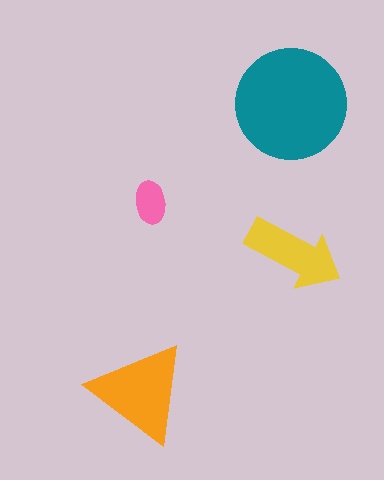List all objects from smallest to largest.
The pink ellipse, the yellow arrow, the orange triangle, the teal circle.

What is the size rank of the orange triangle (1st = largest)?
2nd.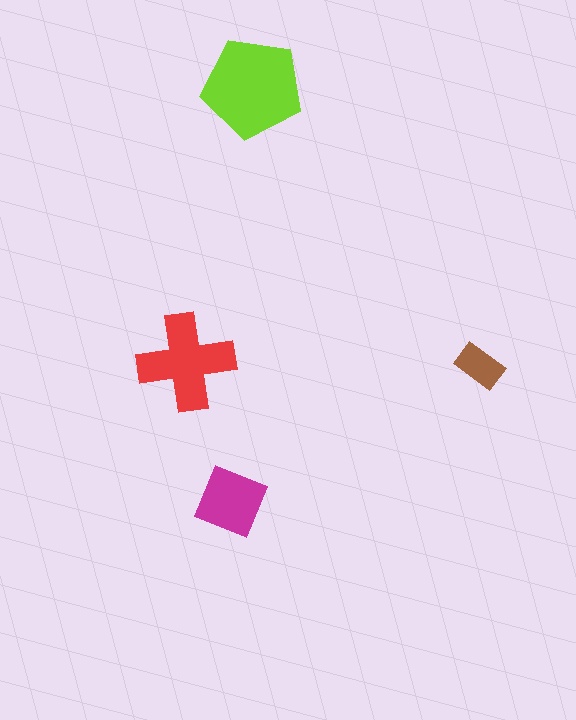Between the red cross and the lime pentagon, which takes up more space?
The lime pentagon.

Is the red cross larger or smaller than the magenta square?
Larger.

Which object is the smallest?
The brown rectangle.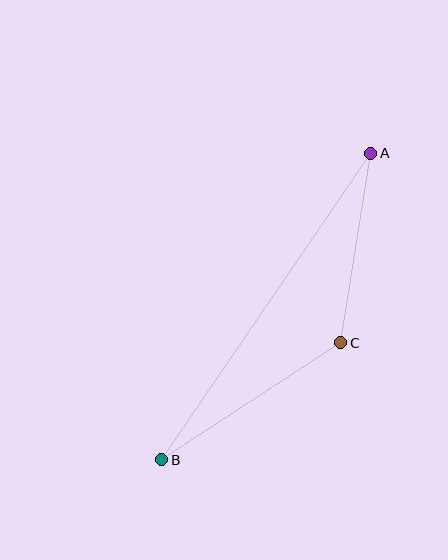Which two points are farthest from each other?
Points A and B are farthest from each other.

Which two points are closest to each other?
Points A and C are closest to each other.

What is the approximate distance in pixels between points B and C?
The distance between B and C is approximately 214 pixels.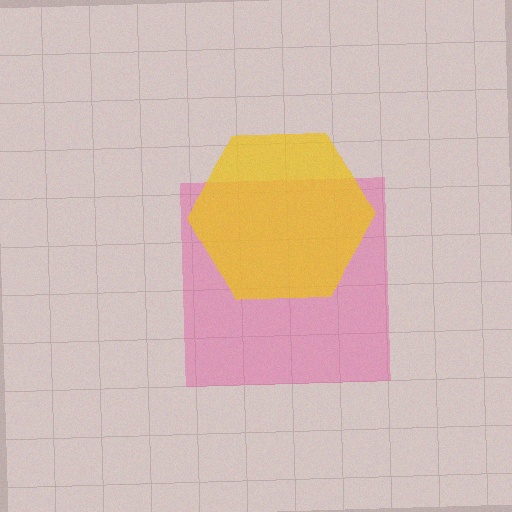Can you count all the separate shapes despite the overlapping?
Yes, there are 2 separate shapes.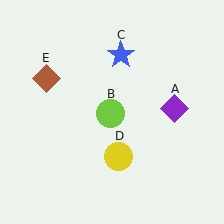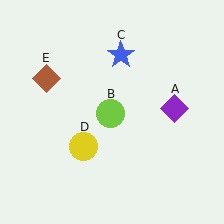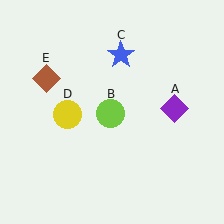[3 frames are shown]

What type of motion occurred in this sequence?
The yellow circle (object D) rotated clockwise around the center of the scene.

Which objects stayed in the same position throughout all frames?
Purple diamond (object A) and lime circle (object B) and blue star (object C) and brown diamond (object E) remained stationary.